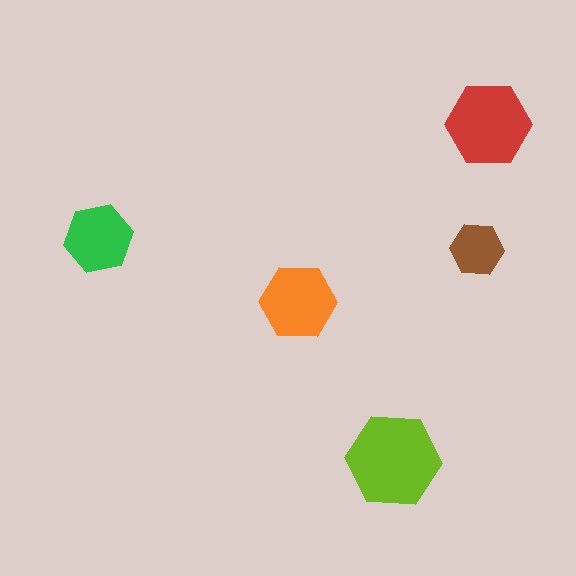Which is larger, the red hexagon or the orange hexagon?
The red one.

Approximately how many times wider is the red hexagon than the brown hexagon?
About 1.5 times wider.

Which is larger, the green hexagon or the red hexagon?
The red one.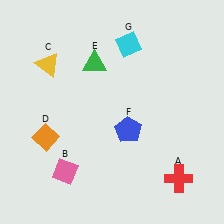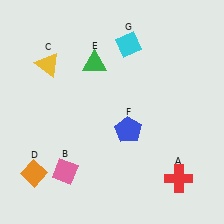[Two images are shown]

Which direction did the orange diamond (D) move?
The orange diamond (D) moved down.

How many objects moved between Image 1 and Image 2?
1 object moved between the two images.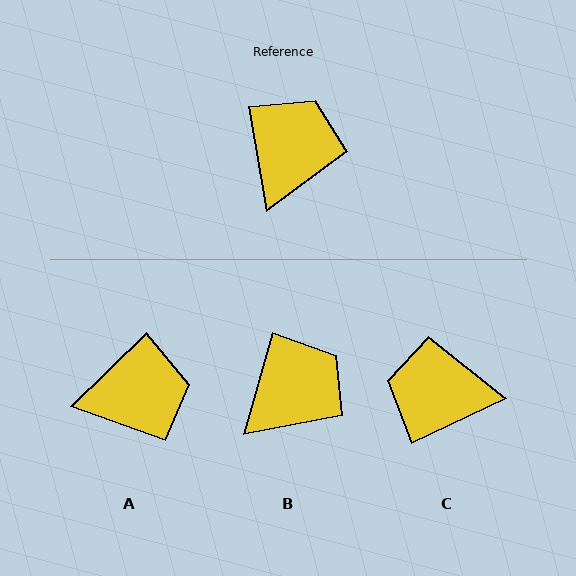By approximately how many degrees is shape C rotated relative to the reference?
Approximately 105 degrees counter-clockwise.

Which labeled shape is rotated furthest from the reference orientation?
C, about 105 degrees away.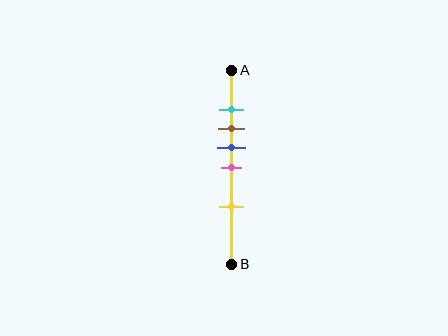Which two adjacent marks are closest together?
The cyan and brown marks are the closest adjacent pair.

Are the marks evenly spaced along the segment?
No, the marks are not evenly spaced.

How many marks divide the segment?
There are 5 marks dividing the segment.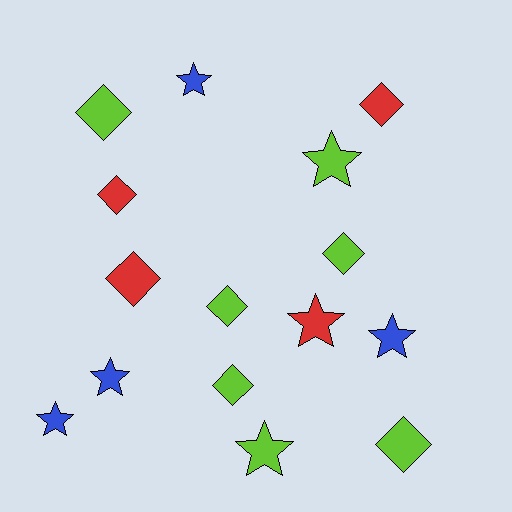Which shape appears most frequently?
Diamond, with 8 objects.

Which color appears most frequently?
Lime, with 7 objects.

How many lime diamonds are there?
There are 5 lime diamonds.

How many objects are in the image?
There are 15 objects.